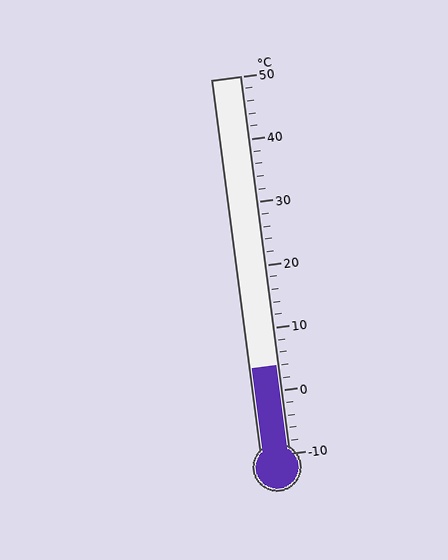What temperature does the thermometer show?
The thermometer shows approximately 4°C.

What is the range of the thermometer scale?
The thermometer scale ranges from -10°C to 50°C.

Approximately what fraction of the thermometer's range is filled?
The thermometer is filled to approximately 25% of its range.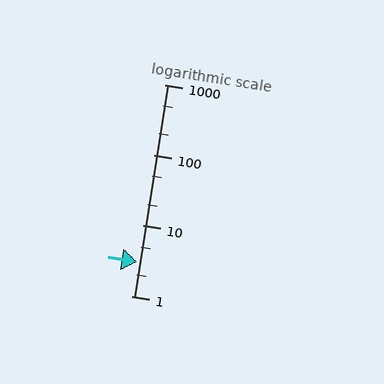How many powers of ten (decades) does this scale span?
The scale spans 3 decades, from 1 to 1000.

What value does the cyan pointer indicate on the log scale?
The pointer indicates approximately 3.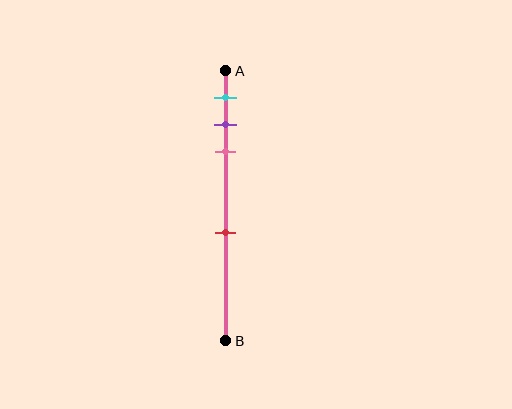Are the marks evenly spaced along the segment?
No, the marks are not evenly spaced.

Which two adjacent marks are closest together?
The purple and pink marks are the closest adjacent pair.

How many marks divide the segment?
There are 4 marks dividing the segment.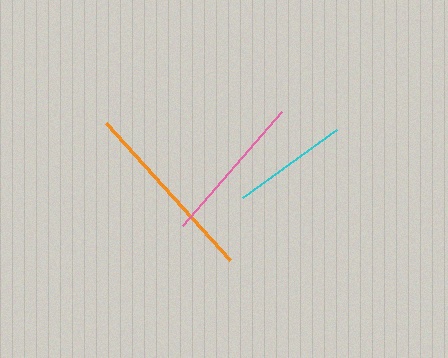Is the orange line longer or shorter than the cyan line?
The orange line is longer than the cyan line.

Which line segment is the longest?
The orange line is the longest at approximately 184 pixels.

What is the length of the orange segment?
The orange segment is approximately 184 pixels long.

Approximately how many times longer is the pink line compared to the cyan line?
The pink line is approximately 1.3 times the length of the cyan line.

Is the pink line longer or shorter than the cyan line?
The pink line is longer than the cyan line.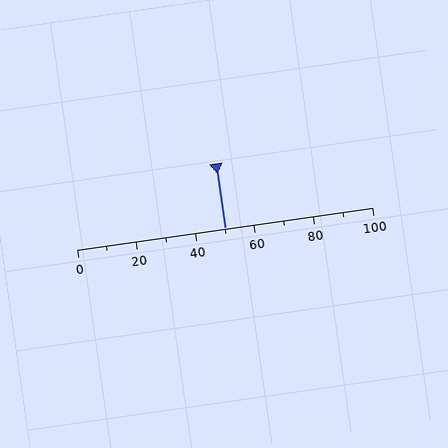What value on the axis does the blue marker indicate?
The marker indicates approximately 50.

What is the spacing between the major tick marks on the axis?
The major ticks are spaced 20 apart.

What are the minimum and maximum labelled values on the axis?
The axis runs from 0 to 100.